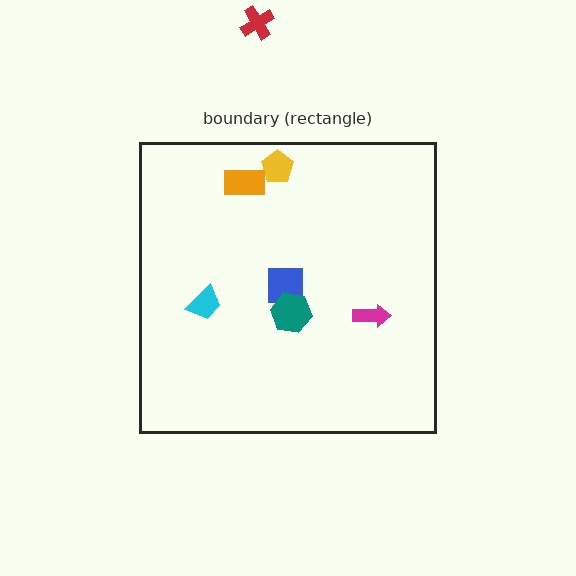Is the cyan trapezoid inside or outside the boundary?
Inside.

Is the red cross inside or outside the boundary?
Outside.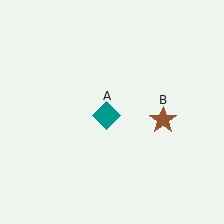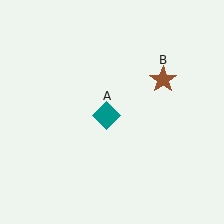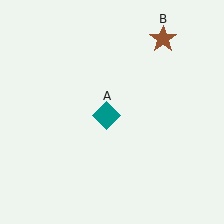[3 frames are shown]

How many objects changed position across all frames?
1 object changed position: brown star (object B).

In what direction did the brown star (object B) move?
The brown star (object B) moved up.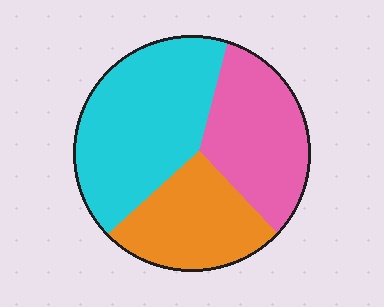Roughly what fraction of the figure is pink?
Pink covers roughly 30% of the figure.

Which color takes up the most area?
Cyan, at roughly 45%.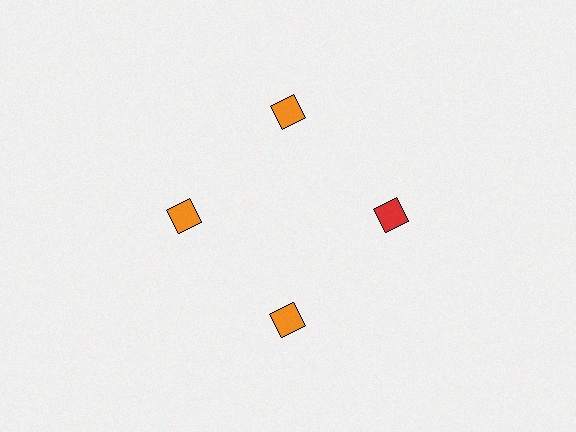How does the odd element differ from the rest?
It has a different color: red instead of orange.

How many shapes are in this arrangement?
There are 4 shapes arranged in a ring pattern.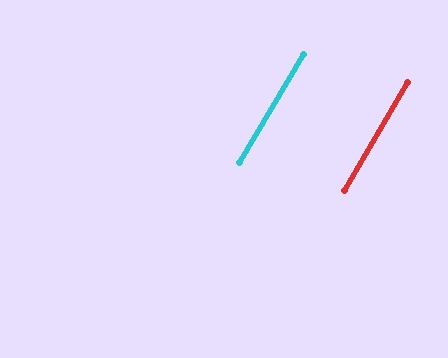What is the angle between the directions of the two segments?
Approximately 0 degrees.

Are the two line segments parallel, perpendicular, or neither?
Parallel — their directions differ by only 0.3°.